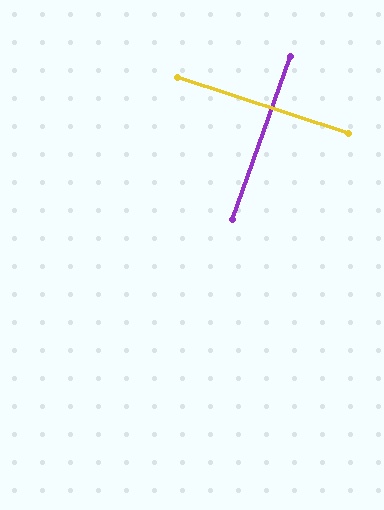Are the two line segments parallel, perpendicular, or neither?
Perpendicular — they meet at approximately 88°.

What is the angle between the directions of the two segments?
Approximately 88 degrees.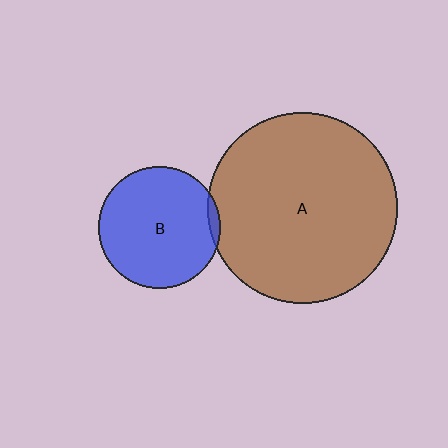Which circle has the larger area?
Circle A (brown).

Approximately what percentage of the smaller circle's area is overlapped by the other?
Approximately 5%.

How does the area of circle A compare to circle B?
Approximately 2.4 times.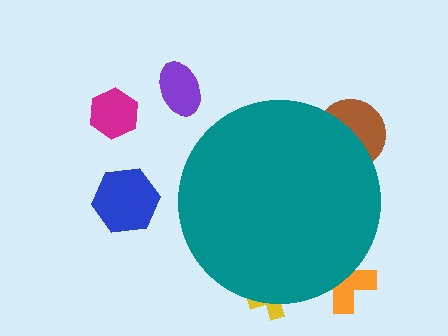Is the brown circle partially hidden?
Yes, the brown circle is partially hidden behind the teal circle.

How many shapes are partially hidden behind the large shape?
3 shapes are partially hidden.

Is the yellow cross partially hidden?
Yes, the yellow cross is partially hidden behind the teal circle.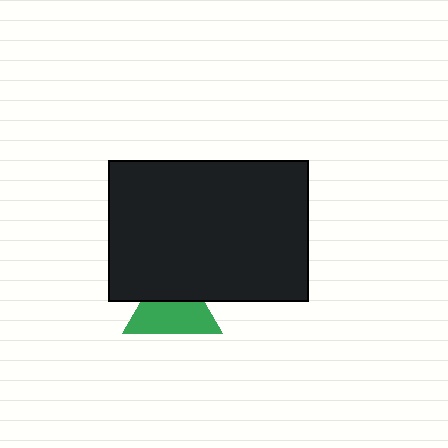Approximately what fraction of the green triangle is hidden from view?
Roughly 40% of the green triangle is hidden behind the black rectangle.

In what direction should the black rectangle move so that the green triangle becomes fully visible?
The black rectangle should move up. That is the shortest direction to clear the overlap and leave the green triangle fully visible.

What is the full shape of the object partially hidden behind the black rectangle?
The partially hidden object is a green triangle.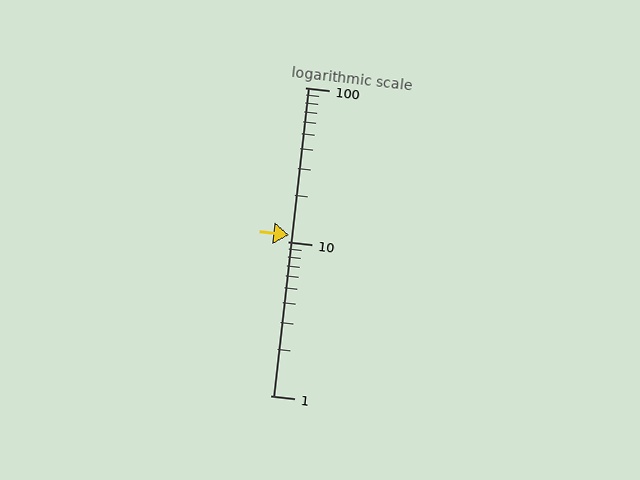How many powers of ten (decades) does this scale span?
The scale spans 2 decades, from 1 to 100.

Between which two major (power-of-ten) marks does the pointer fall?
The pointer is between 10 and 100.